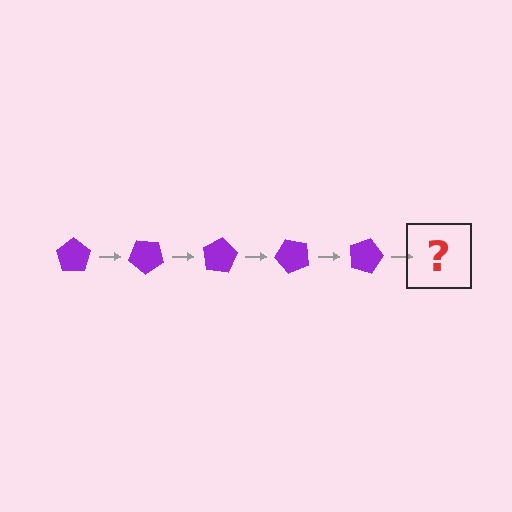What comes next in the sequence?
The next element should be a purple pentagon rotated 200 degrees.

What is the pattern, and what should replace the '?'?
The pattern is that the pentagon rotates 40 degrees each step. The '?' should be a purple pentagon rotated 200 degrees.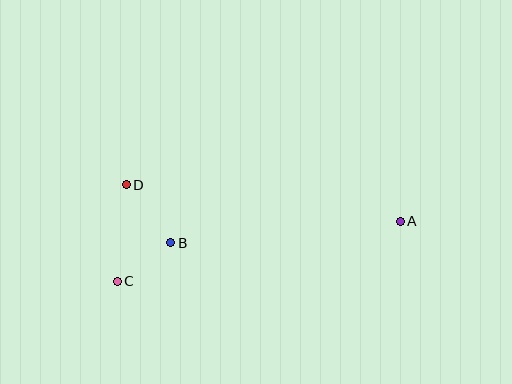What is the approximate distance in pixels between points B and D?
The distance between B and D is approximately 73 pixels.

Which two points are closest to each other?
Points B and C are closest to each other.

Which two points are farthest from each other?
Points A and C are farthest from each other.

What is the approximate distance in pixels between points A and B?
The distance between A and B is approximately 230 pixels.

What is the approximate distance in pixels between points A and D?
The distance between A and D is approximately 276 pixels.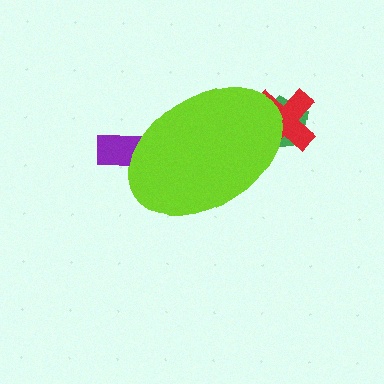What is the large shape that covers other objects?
A lime ellipse.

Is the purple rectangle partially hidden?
Yes, the purple rectangle is partially hidden behind the lime ellipse.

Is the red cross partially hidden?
Yes, the red cross is partially hidden behind the lime ellipse.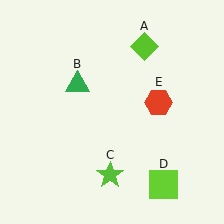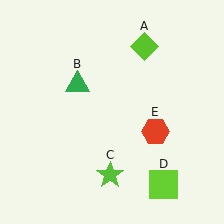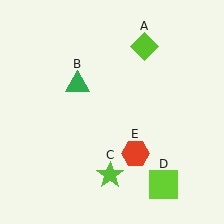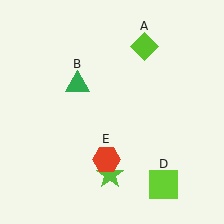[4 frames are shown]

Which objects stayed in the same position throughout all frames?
Lime diamond (object A) and green triangle (object B) and lime star (object C) and lime square (object D) remained stationary.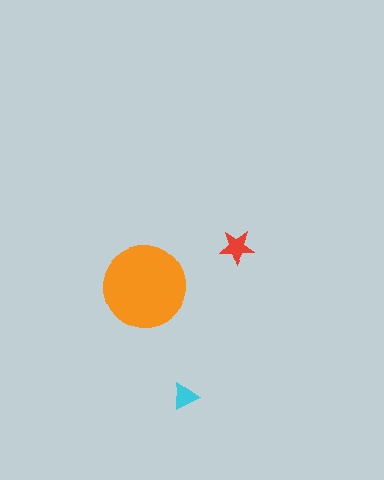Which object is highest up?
The red star is topmost.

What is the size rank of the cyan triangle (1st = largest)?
3rd.